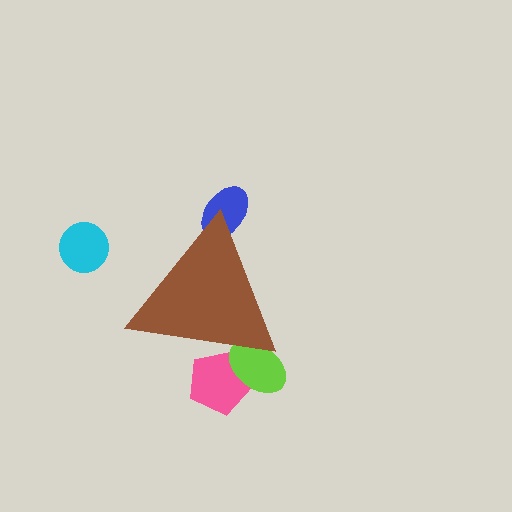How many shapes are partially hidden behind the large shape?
3 shapes are partially hidden.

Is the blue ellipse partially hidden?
Yes, the blue ellipse is partially hidden behind the brown triangle.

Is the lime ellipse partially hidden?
Yes, the lime ellipse is partially hidden behind the brown triangle.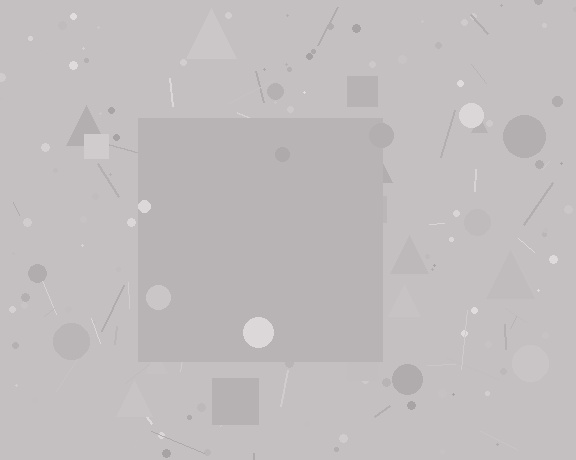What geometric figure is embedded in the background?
A square is embedded in the background.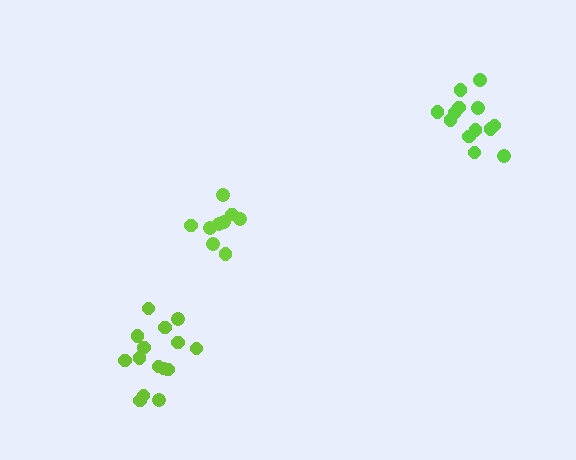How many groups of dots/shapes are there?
There are 3 groups.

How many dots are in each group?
Group 1: 9 dots, Group 2: 13 dots, Group 3: 15 dots (37 total).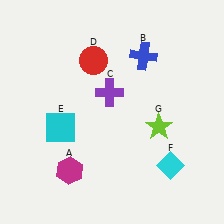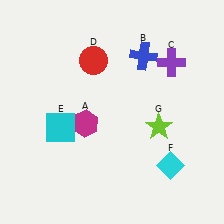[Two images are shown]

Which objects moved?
The objects that moved are: the magenta hexagon (A), the purple cross (C).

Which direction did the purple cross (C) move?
The purple cross (C) moved right.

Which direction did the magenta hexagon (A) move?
The magenta hexagon (A) moved up.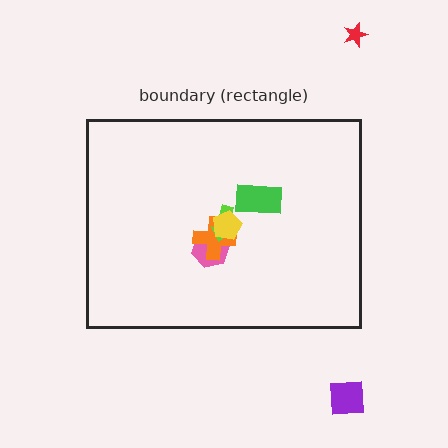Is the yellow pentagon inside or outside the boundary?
Inside.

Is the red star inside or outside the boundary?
Outside.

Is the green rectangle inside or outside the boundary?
Inside.